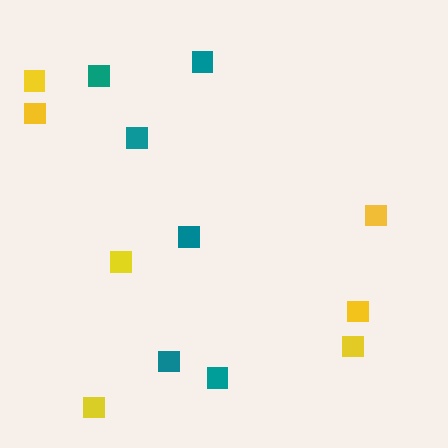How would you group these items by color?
There are 2 groups: one group of teal squares (6) and one group of yellow squares (7).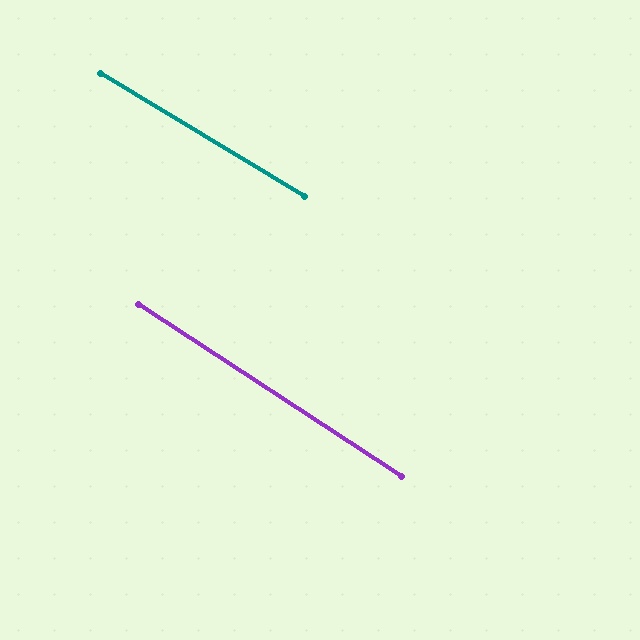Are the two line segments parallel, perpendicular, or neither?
Parallel — their directions differ by only 2.0°.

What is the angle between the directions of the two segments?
Approximately 2 degrees.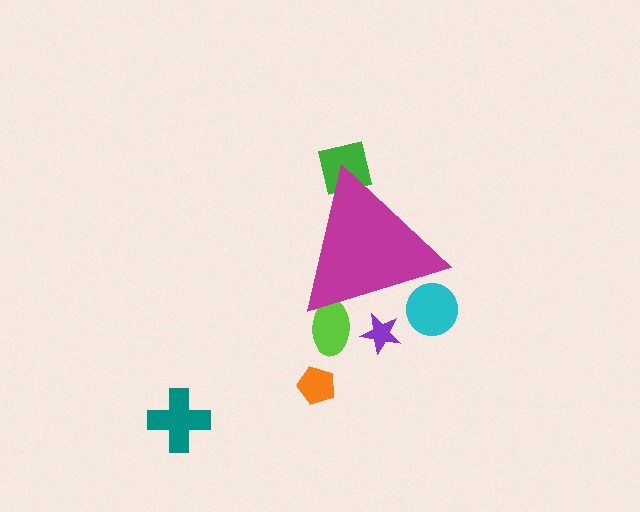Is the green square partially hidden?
Yes, the green square is partially hidden behind the magenta triangle.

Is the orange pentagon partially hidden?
No, the orange pentagon is fully visible.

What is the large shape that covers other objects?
A magenta triangle.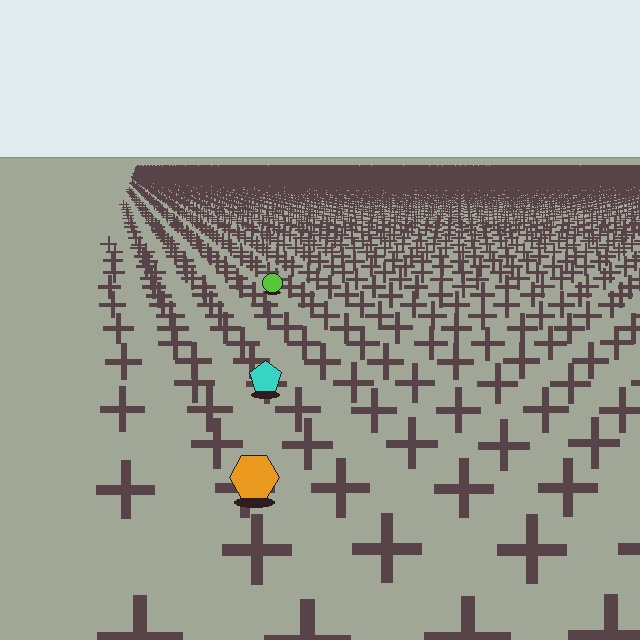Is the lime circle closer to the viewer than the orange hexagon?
No. The orange hexagon is closer — you can tell from the texture gradient: the ground texture is coarser near it.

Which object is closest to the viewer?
The orange hexagon is closest. The texture marks near it are larger and more spread out.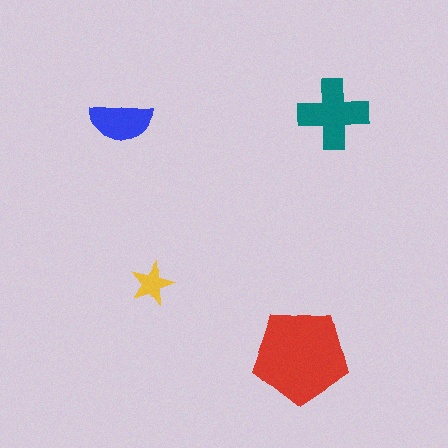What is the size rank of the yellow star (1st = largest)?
4th.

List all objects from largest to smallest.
The red pentagon, the teal cross, the blue semicircle, the yellow star.